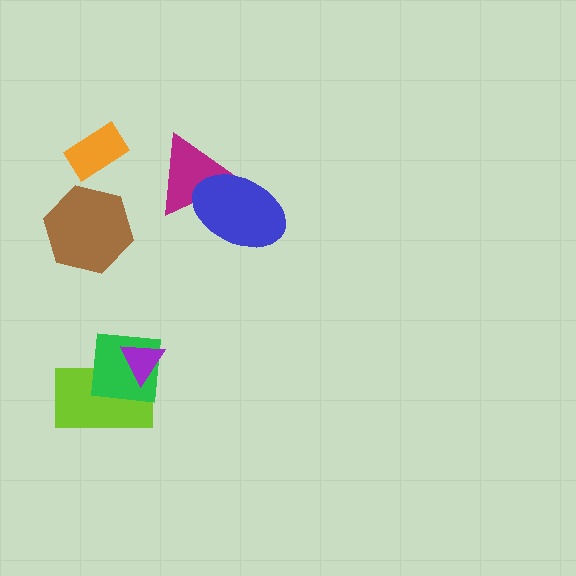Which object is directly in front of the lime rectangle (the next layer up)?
The green square is directly in front of the lime rectangle.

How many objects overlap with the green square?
2 objects overlap with the green square.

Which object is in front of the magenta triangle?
The blue ellipse is in front of the magenta triangle.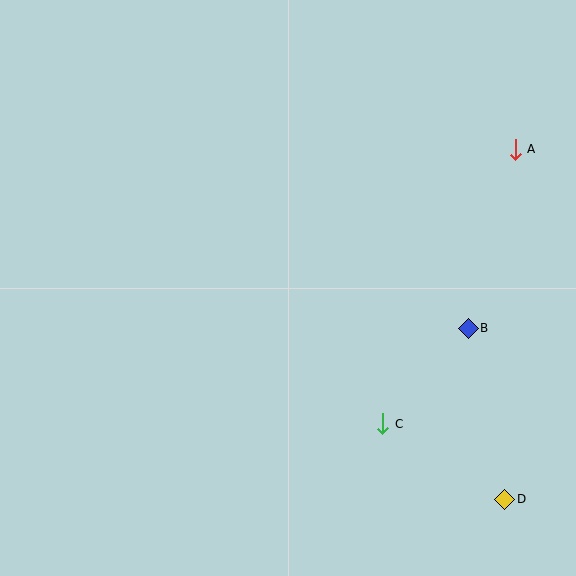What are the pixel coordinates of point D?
Point D is at (505, 499).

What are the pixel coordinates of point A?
Point A is at (515, 149).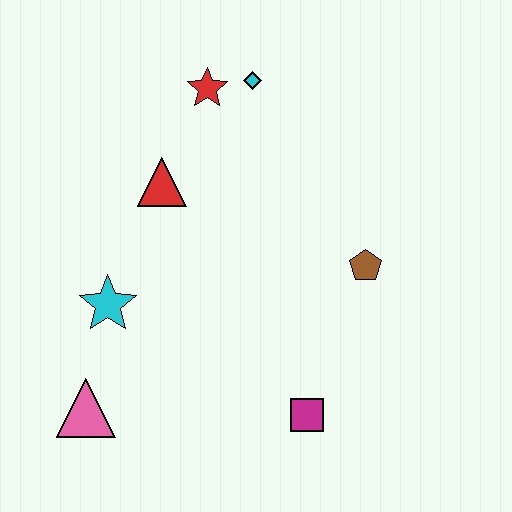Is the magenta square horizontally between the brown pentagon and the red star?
Yes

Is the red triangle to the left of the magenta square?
Yes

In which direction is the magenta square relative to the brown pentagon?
The magenta square is below the brown pentagon.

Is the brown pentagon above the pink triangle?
Yes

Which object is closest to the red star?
The cyan diamond is closest to the red star.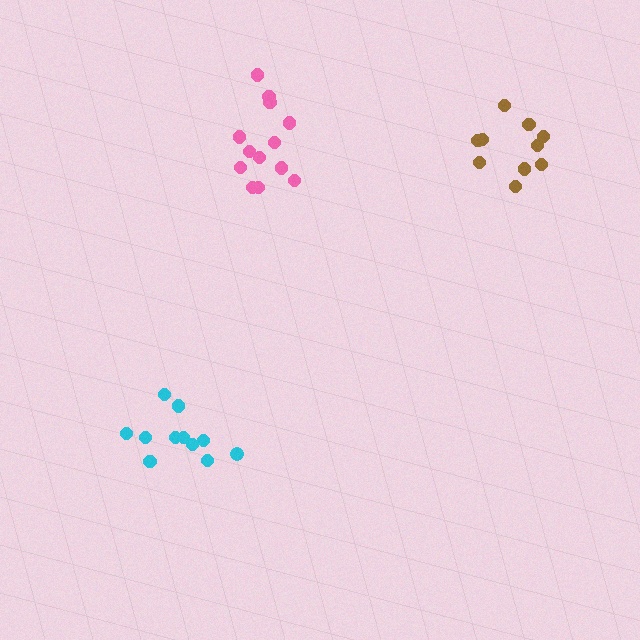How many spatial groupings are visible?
There are 3 spatial groupings.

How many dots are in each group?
Group 1: 13 dots, Group 2: 11 dots, Group 3: 10 dots (34 total).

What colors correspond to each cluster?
The clusters are colored: pink, cyan, brown.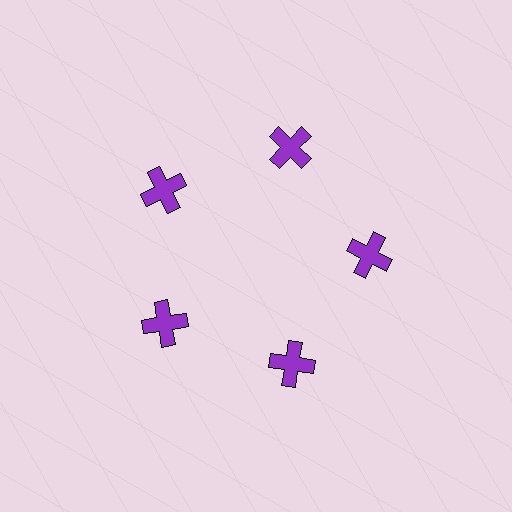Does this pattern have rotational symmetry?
Yes, this pattern has 5-fold rotational symmetry. It looks the same after rotating 72 degrees around the center.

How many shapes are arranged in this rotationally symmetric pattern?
There are 5 shapes, arranged in 5 groups of 1.